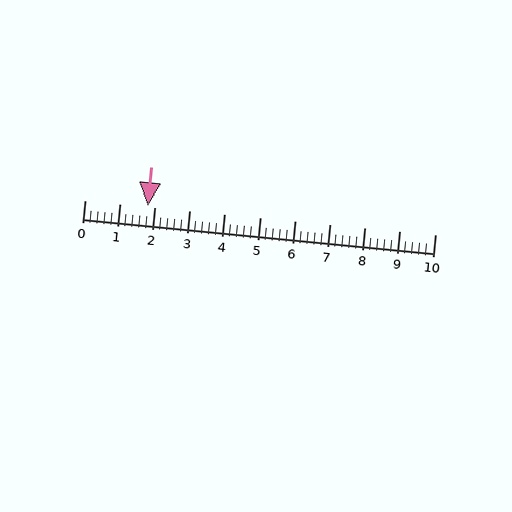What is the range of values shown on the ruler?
The ruler shows values from 0 to 10.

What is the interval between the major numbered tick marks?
The major tick marks are spaced 1 units apart.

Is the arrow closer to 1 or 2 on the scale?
The arrow is closer to 2.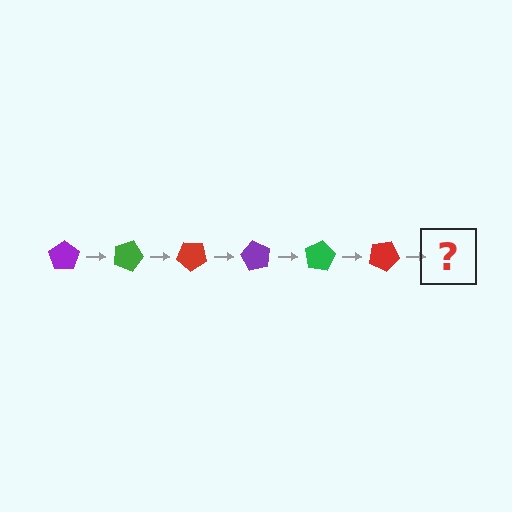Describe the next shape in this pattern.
It should be a purple pentagon, rotated 120 degrees from the start.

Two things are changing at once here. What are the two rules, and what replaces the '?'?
The two rules are that it rotates 20 degrees each step and the color cycles through purple, green, and red. The '?' should be a purple pentagon, rotated 120 degrees from the start.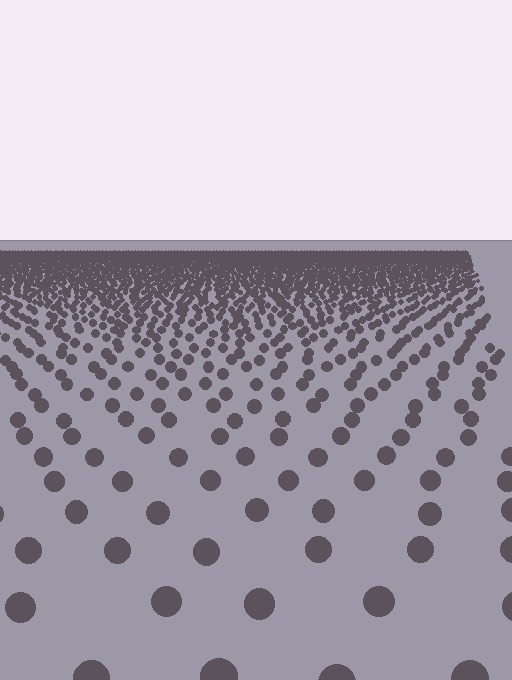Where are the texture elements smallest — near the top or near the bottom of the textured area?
Near the top.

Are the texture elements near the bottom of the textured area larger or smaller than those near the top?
Larger. Near the bottom, elements are closer to the viewer and appear at a bigger on-screen size.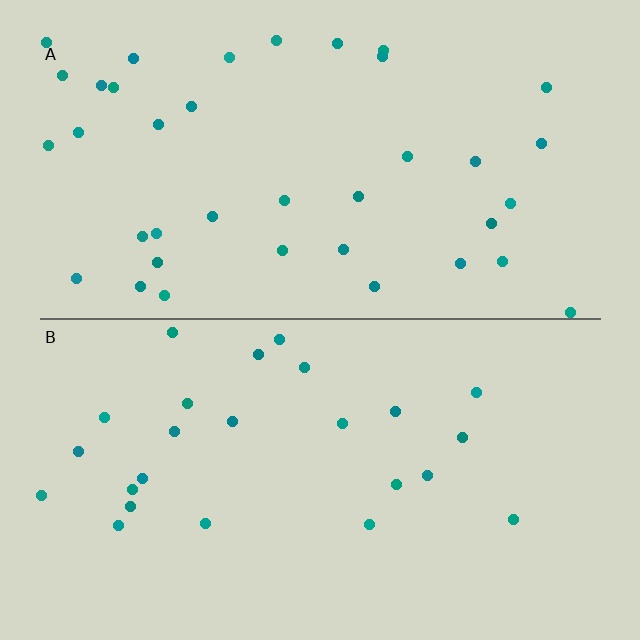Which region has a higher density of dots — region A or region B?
A (the top).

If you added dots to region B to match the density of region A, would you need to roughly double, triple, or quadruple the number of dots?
Approximately double.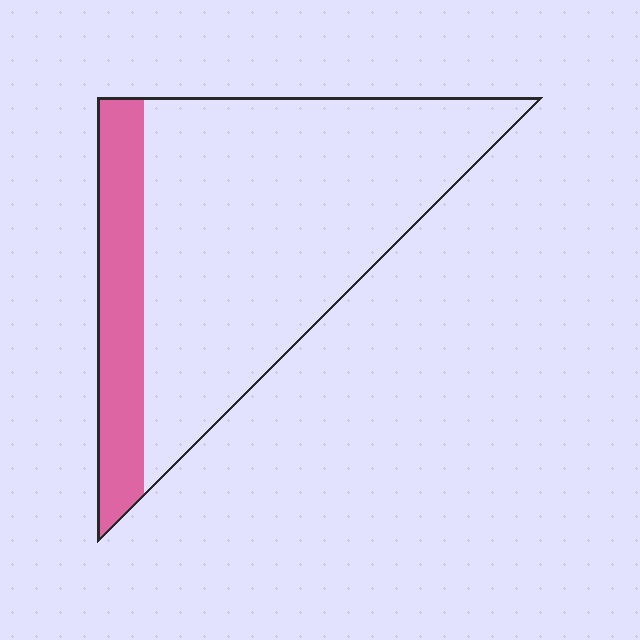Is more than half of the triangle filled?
No.